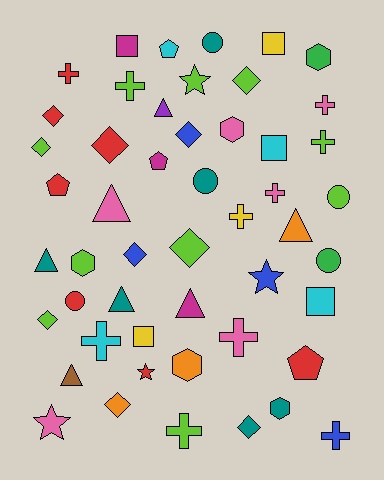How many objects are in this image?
There are 50 objects.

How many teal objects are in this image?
There are 6 teal objects.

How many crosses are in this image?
There are 10 crosses.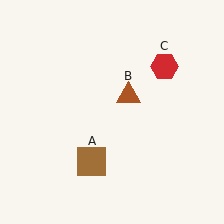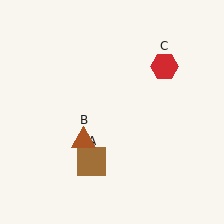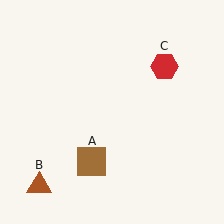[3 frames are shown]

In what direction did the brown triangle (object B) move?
The brown triangle (object B) moved down and to the left.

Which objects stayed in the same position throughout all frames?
Brown square (object A) and red hexagon (object C) remained stationary.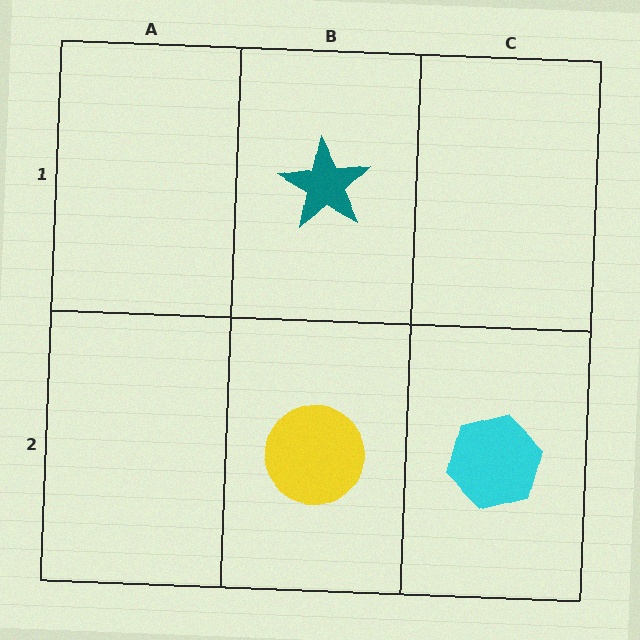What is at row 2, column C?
A cyan hexagon.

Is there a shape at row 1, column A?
No, that cell is empty.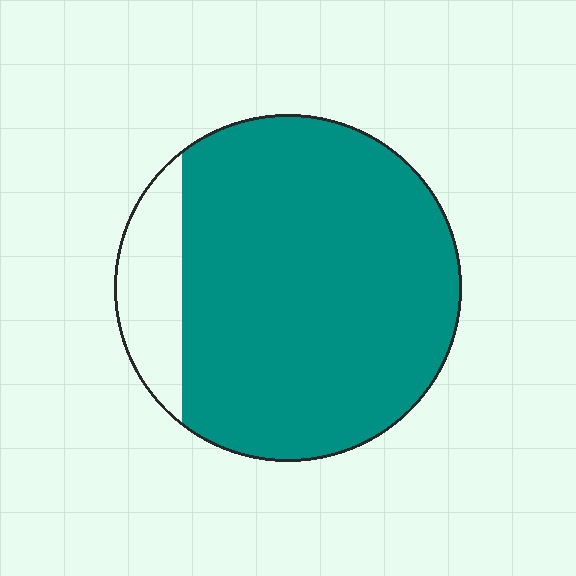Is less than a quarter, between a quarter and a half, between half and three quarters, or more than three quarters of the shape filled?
More than three quarters.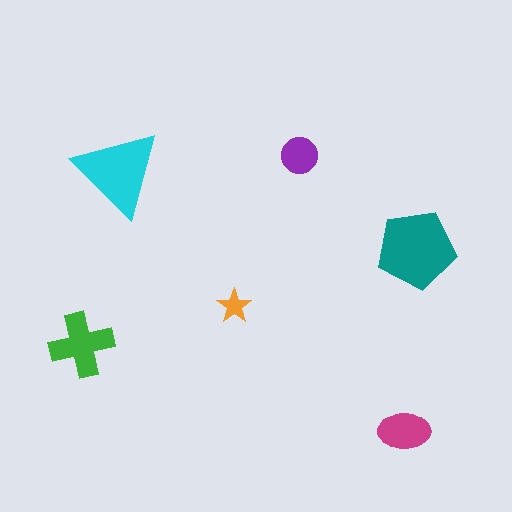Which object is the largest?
The teal pentagon.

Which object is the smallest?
The orange star.